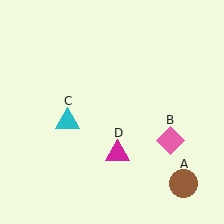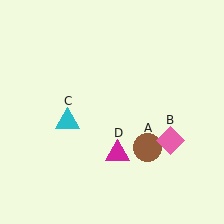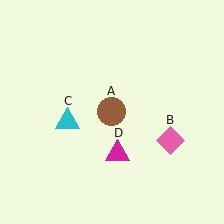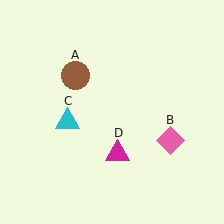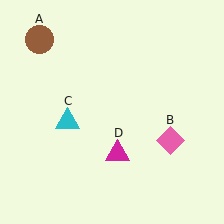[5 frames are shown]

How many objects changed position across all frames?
1 object changed position: brown circle (object A).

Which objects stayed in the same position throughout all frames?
Pink diamond (object B) and cyan triangle (object C) and magenta triangle (object D) remained stationary.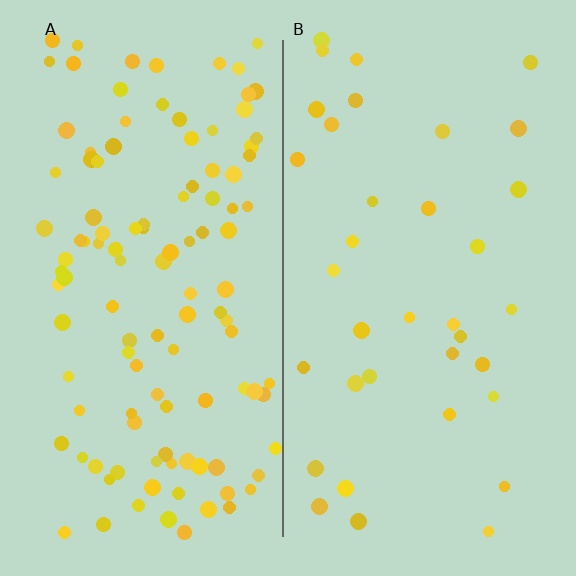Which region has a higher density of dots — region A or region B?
A (the left).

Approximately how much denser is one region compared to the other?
Approximately 3.1× — region A over region B.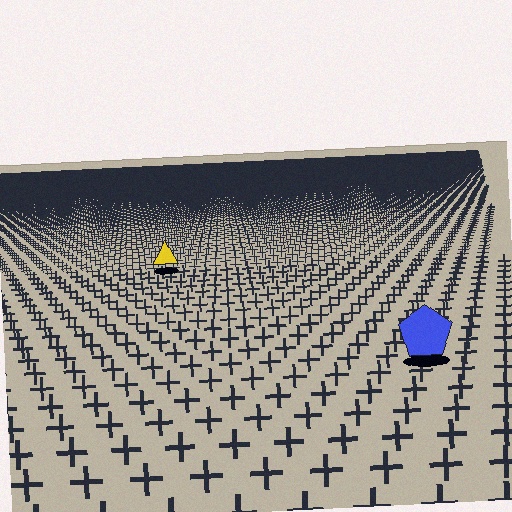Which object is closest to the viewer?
The blue pentagon is closest. The texture marks near it are larger and more spread out.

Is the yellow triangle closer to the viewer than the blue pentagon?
No. The blue pentagon is closer — you can tell from the texture gradient: the ground texture is coarser near it.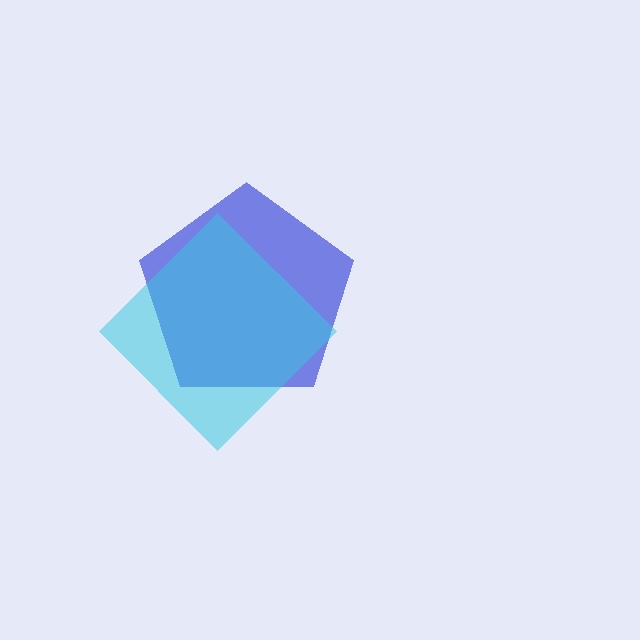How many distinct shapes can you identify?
There are 2 distinct shapes: a blue pentagon, a cyan diamond.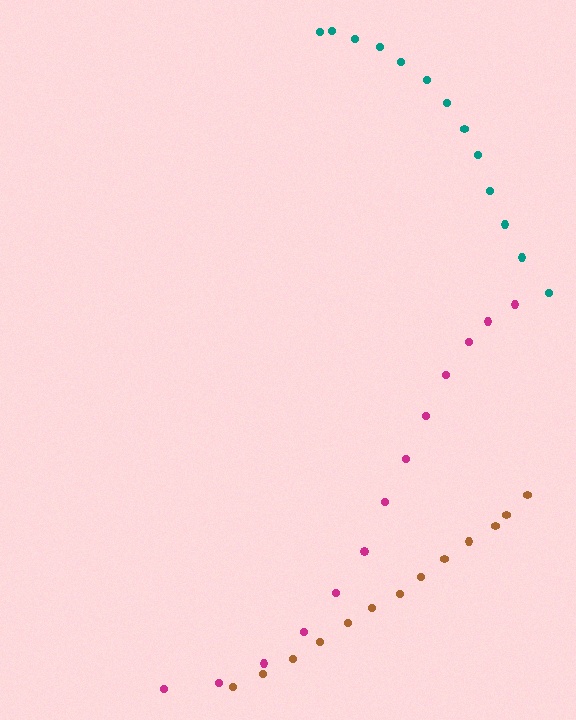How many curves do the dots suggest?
There are 3 distinct paths.